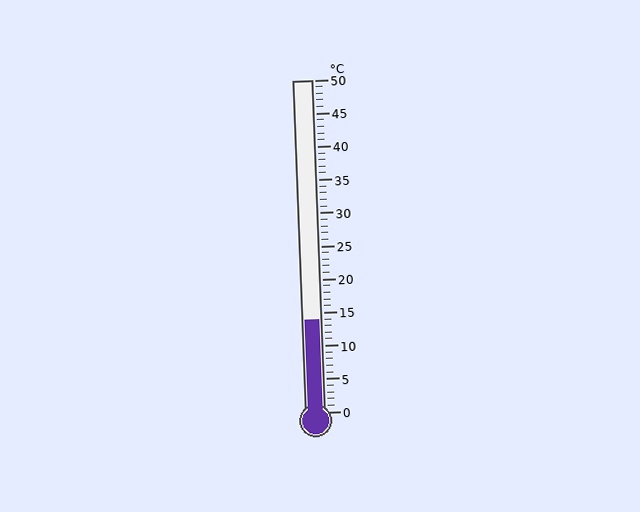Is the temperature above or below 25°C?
The temperature is below 25°C.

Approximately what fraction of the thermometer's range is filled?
The thermometer is filled to approximately 30% of its range.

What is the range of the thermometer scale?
The thermometer scale ranges from 0°C to 50°C.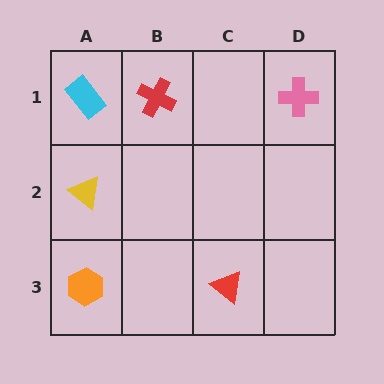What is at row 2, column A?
A yellow triangle.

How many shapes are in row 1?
3 shapes.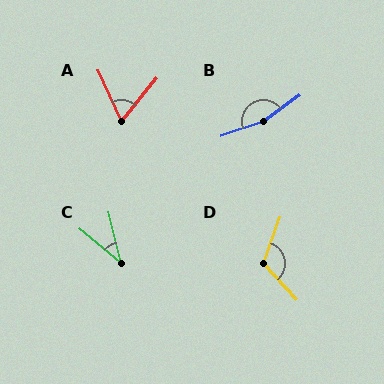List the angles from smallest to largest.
C (36°), A (64°), D (118°), B (163°).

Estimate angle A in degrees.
Approximately 64 degrees.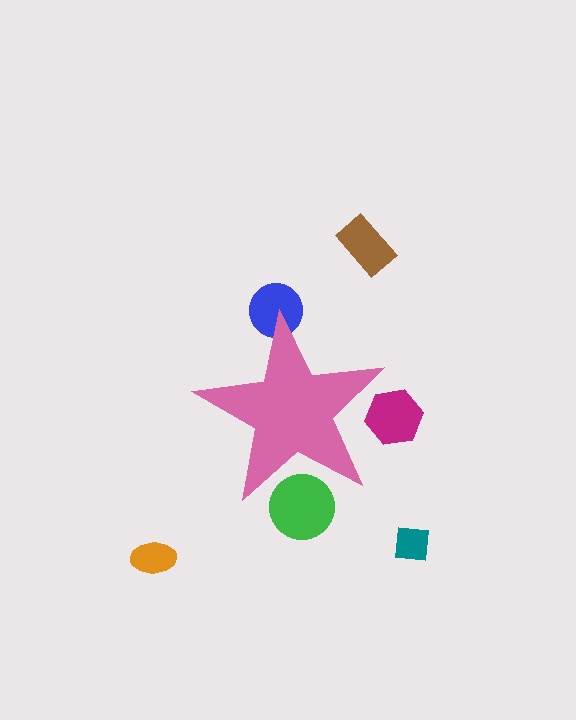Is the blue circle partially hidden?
Yes, the blue circle is partially hidden behind the pink star.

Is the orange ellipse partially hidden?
No, the orange ellipse is fully visible.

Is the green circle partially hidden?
Yes, the green circle is partially hidden behind the pink star.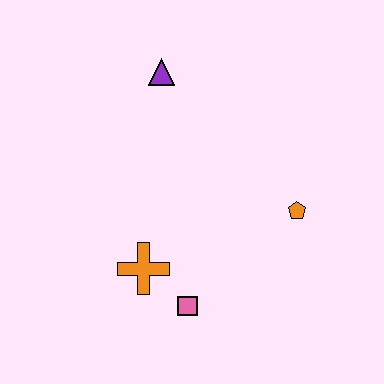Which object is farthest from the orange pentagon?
The purple triangle is farthest from the orange pentagon.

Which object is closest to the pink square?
The orange cross is closest to the pink square.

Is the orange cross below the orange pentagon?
Yes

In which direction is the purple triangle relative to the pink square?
The purple triangle is above the pink square.